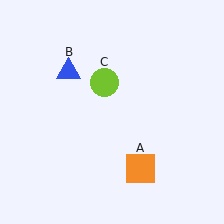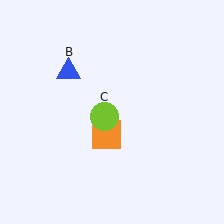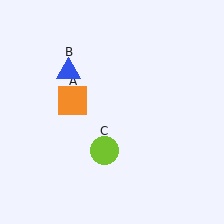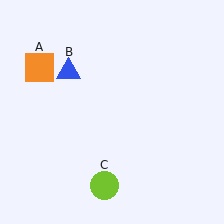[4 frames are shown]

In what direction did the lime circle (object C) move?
The lime circle (object C) moved down.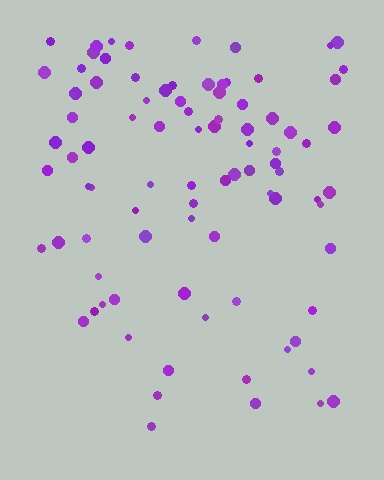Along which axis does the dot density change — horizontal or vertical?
Vertical.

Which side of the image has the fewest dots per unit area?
The bottom.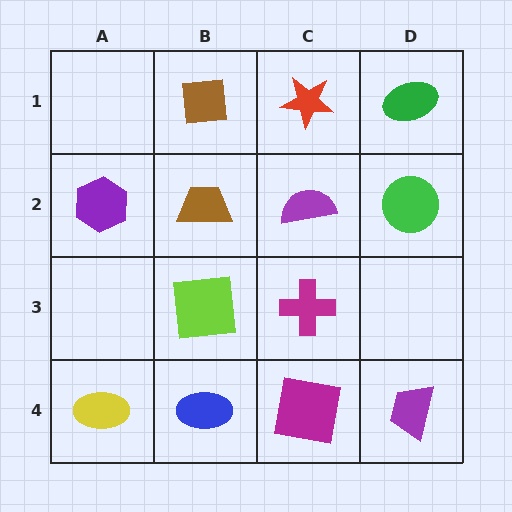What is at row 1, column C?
A red star.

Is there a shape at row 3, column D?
No, that cell is empty.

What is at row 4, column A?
A yellow ellipse.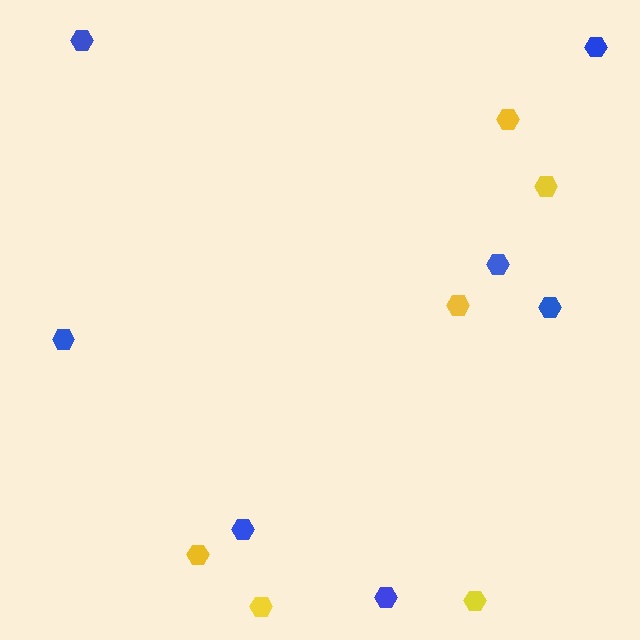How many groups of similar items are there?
There are 2 groups: one group of blue hexagons (7) and one group of yellow hexagons (6).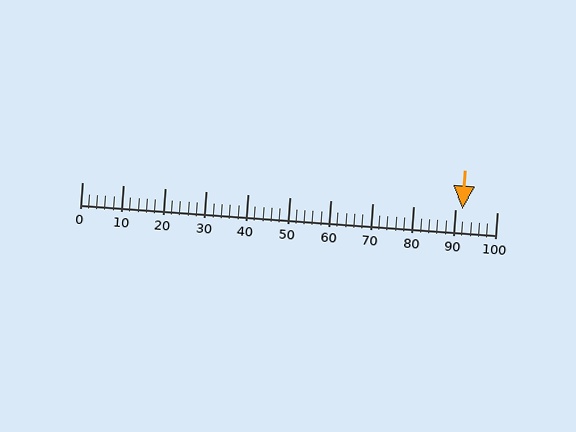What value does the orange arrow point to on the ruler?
The orange arrow points to approximately 92.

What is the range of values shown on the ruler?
The ruler shows values from 0 to 100.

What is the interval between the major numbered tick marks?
The major tick marks are spaced 10 units apart.